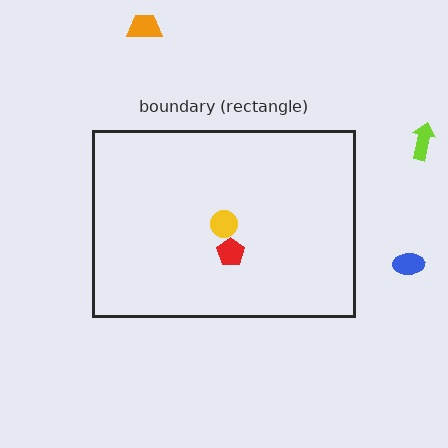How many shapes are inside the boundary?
2 inside, 3 outside.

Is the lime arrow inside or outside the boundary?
Outside.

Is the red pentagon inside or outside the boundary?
Inside.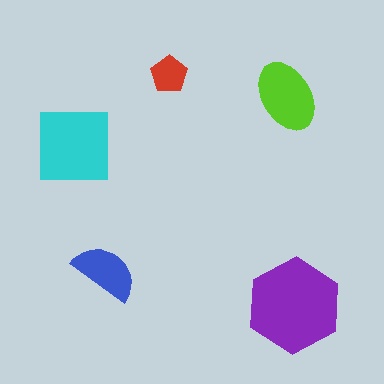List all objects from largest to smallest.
The purple hexagon, the cyan square, the lime ellipse, the blue semicircle, the red pentagon.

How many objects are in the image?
There are 5 objects in the image.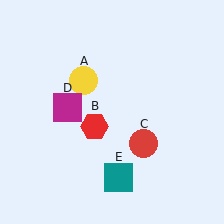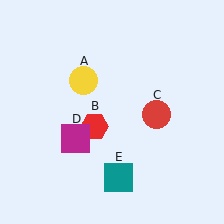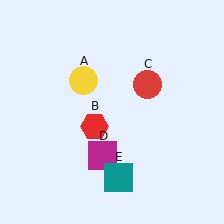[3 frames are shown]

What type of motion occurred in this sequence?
The red circle (object C), magenta square (object D) rotated counterclockwise around the center of the scene.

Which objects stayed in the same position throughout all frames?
Yellow circle (object A) and red hexagon (object B) and teal square (object E) remained stationary.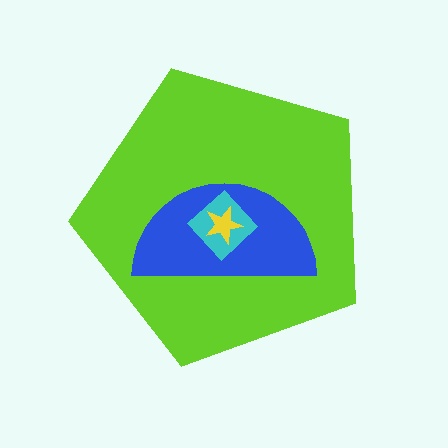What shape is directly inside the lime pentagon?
The blue semicircle.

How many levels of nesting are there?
4.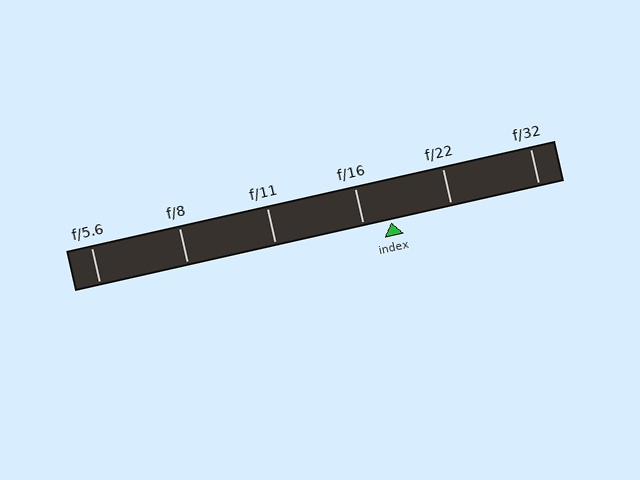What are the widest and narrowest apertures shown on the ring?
The widest aperture shown is f/5.6 and the narrowest is f/32.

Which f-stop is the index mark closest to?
The index mark is closest to f/16.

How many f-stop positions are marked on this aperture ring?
There are 6 f-stop positions marked.